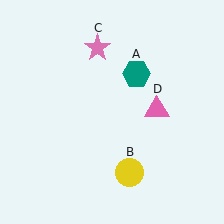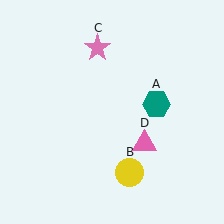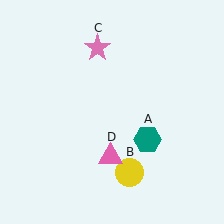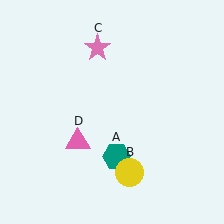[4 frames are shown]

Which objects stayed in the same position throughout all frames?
Yellow circle (object B) and pink star (object C) remained stationary.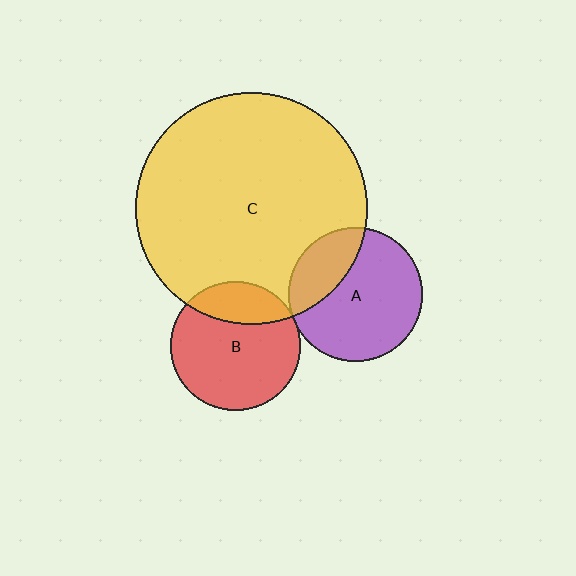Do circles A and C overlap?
Yes.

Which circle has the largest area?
Circle C (yellow).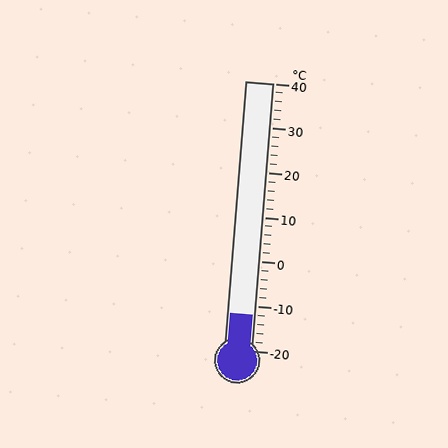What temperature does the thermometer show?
The thermometer shows approximately -12°C.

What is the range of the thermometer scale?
The thermometer scale ranges from -20°C to 40°C.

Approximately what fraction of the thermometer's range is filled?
The thermometer is filled to approximately 15% of its range.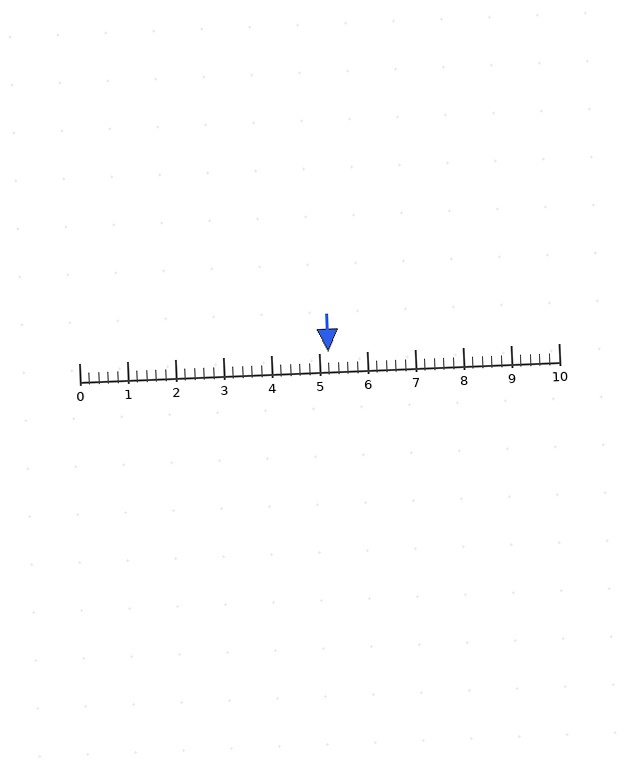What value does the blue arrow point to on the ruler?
The blue arrow points to approximately 5.2.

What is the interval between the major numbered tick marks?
The major tick marks are spaced 1 units apart.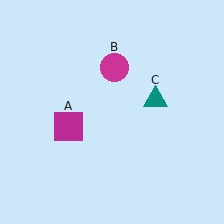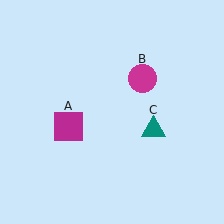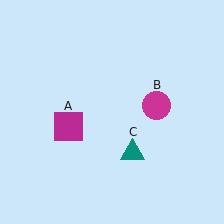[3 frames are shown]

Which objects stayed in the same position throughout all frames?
Magenta square (object A) remained stationary.